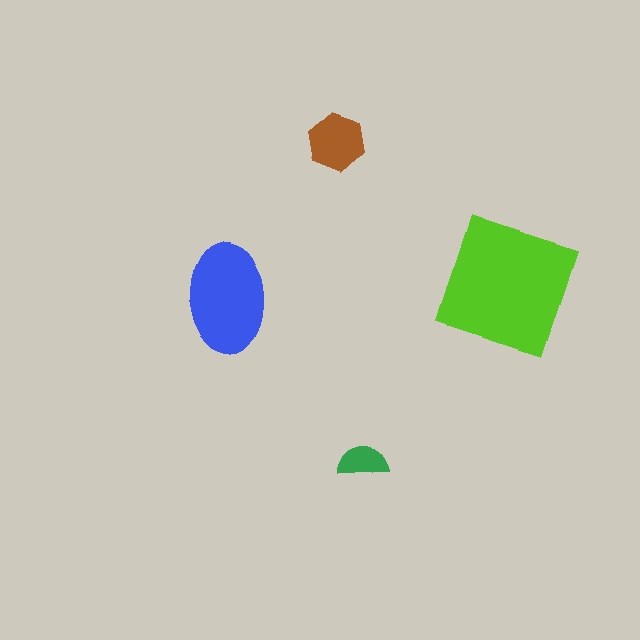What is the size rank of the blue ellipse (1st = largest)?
2nd.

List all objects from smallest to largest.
The green semicircle, the brown hexagon, the blue ellipse, the lime square.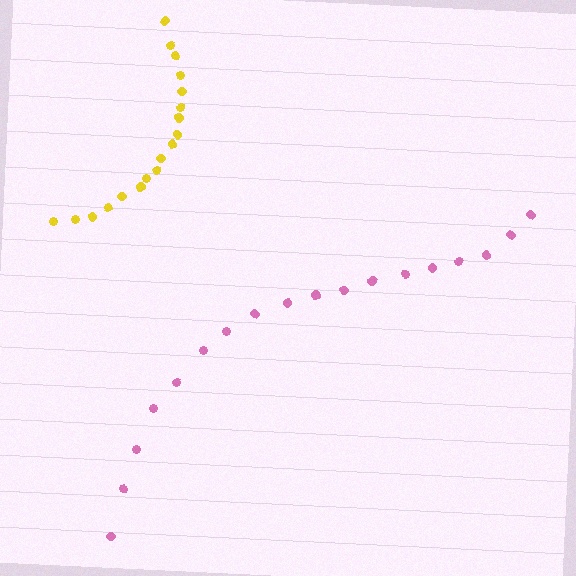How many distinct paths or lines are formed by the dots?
There are 2 distinct paths.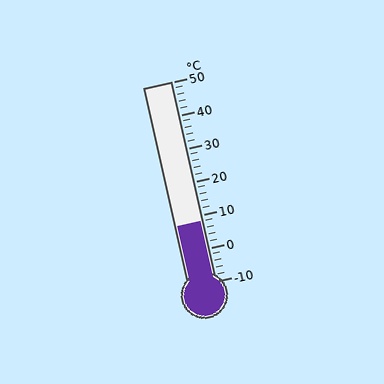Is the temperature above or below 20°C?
The temperature is below 20°C.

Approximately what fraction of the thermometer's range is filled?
The thermometer is filled to approximately 30% of its range.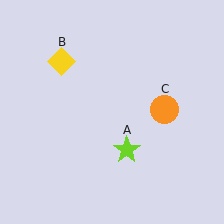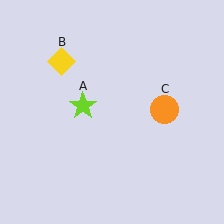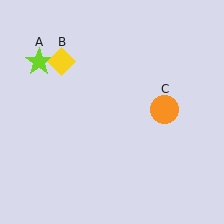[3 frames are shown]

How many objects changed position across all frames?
1 object changed position: lime star (object A).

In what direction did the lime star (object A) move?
The lime star (object A) moved up and to the left.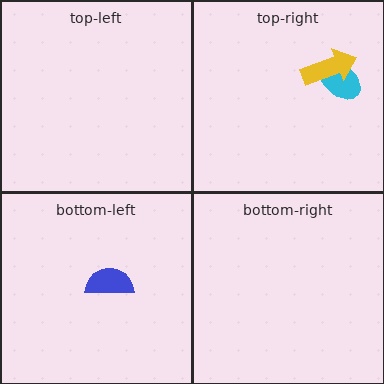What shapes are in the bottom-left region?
The blue semicircle.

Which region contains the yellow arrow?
The top-right region.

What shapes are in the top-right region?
The cyan ellipse, the yellow arrow.